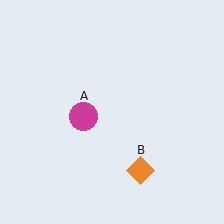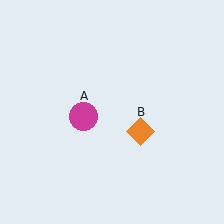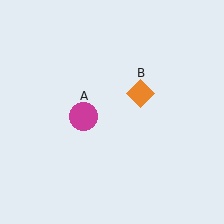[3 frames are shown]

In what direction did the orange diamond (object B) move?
The orange diamond (object B) moved up.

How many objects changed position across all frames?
1 object changed position: orange diamond (object B).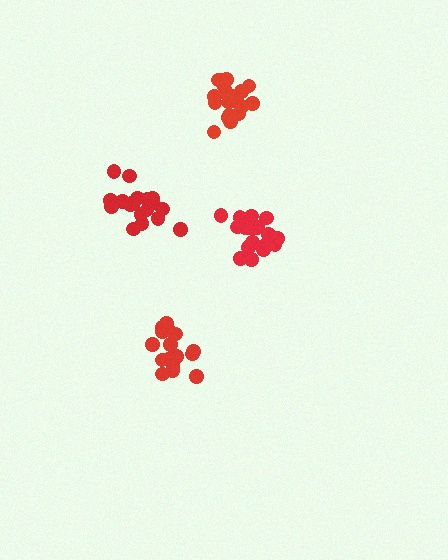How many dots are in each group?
Group 1: 18 dots, Group 2: 18 dots, Group 3: 17 dots, Group 4: 20 dots (73 total).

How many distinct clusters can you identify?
There are 4 distinct clusters.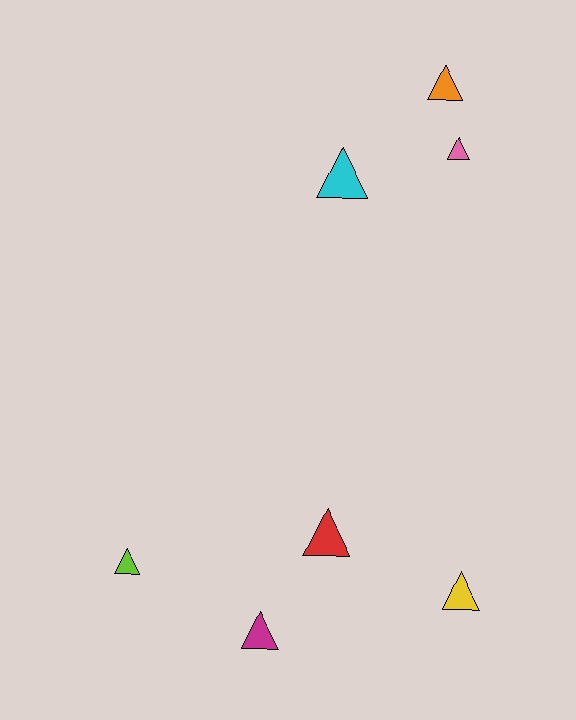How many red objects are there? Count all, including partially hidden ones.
There is 1 red object.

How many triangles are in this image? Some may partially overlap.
There are 7 triangles.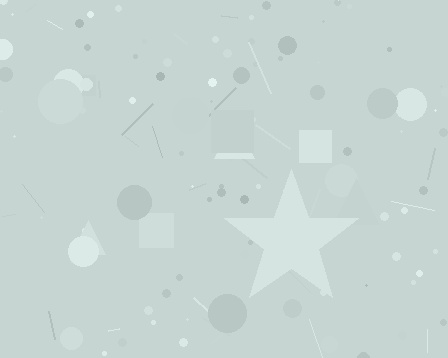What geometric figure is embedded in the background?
A star is embedded in the background.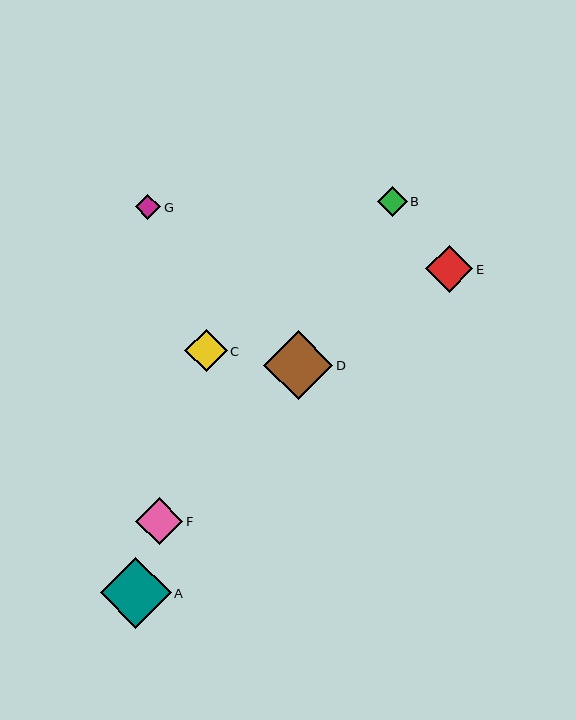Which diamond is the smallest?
Diamond G is the smallest with a size of approximately 26 pixels.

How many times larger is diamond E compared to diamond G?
Diamond E is approximately 1.8 times the size of diamond G.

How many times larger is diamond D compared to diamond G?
Diamond D is approximately 2.7 times the size of diamond G.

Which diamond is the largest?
Diamond A is the largest with a size of approximately 71 pixels.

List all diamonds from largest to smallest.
From largest to smallest: A, D, E, F, C, B, G.